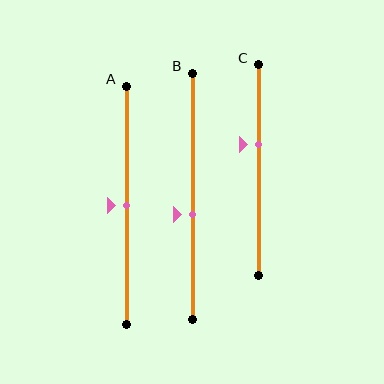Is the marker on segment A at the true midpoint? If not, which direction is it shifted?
Yes, the marker on segment A is at the true midpoint.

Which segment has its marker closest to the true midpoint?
Segment A has its marker closest to the true midpoint.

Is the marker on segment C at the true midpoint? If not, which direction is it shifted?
No, the marker on segment C is shifted upward by about 12% of the segment length.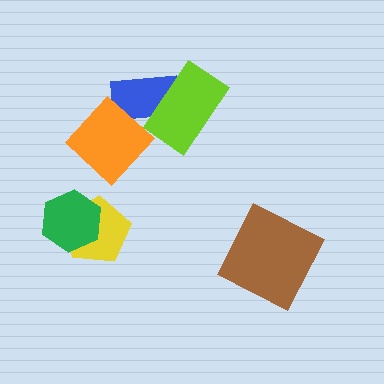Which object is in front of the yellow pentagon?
The green hexagon is in front of the yellow pentagon.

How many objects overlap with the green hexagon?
1 object overlaps with the green hexagon.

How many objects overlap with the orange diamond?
1 object overlaps with the orange diamond.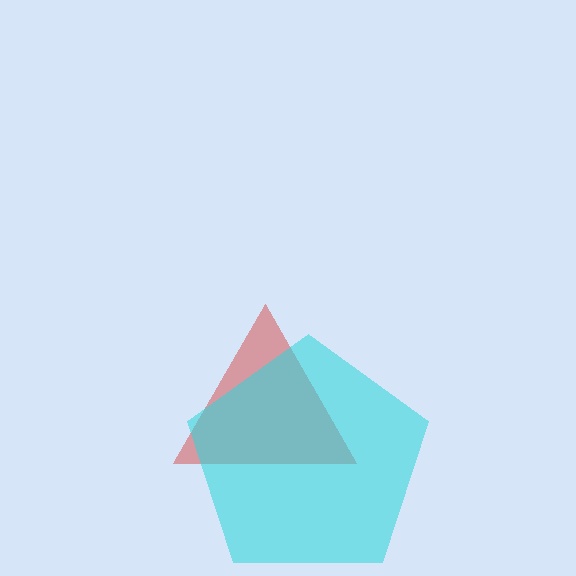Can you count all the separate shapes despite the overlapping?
Yes, there are 2 separate shapes.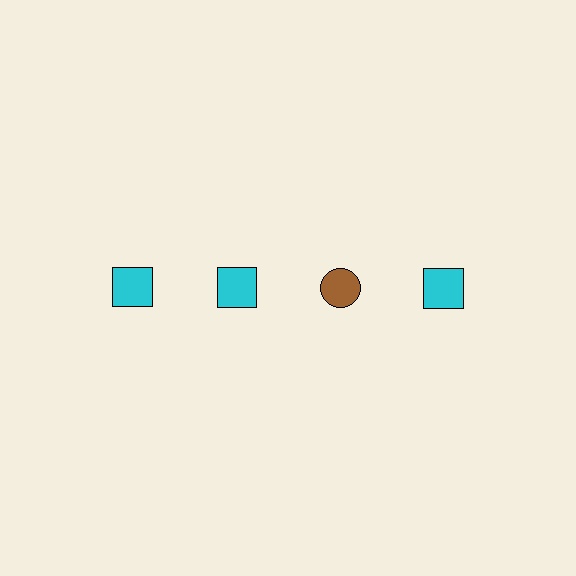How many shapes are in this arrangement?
There are 4 shapes arranged in a grid pattern.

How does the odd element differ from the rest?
It differs in both color (brown instead of cyan) and shape (circle instead of square).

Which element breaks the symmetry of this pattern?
The brown circle in the top row, center column breaks the symmetry. All other shapes are cyan squares.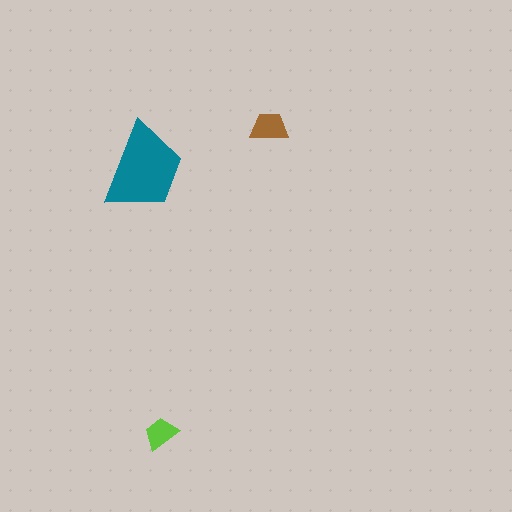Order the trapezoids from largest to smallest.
the teal one, the brown one, the lime one.